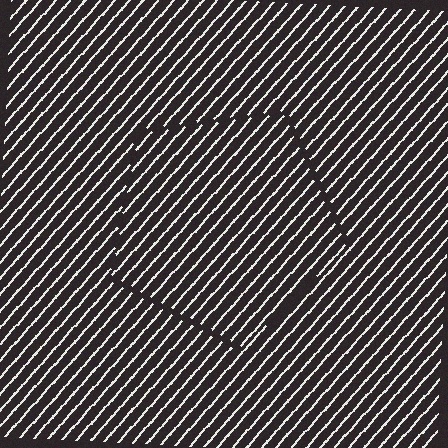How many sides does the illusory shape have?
5 sides — the line-ends trace a pentagon.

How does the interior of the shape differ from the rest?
The interior of the shape contains the same grating, shifted by half a period — the contour is defined by the phase discontinuity where line-ends from the inner and outer gratings abut.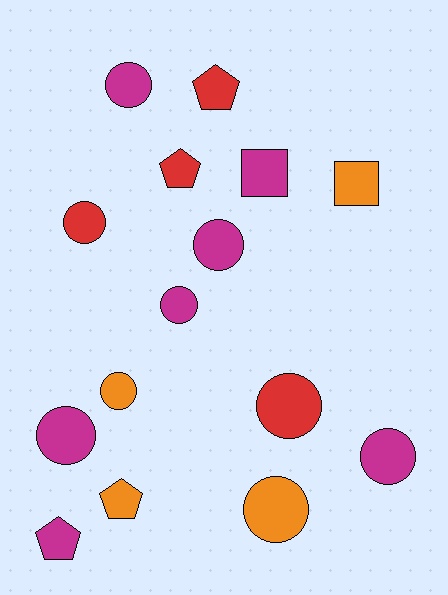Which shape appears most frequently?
Circle, with 9 objects.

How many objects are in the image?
There are 15 objects.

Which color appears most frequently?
Magenta, with 7 objects.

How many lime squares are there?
There are no lime squares.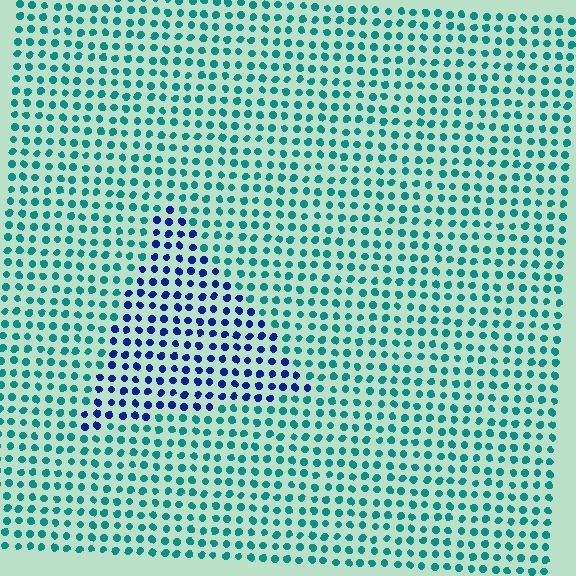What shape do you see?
I see a triangle.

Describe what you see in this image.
The image is filled with small teal elements in a uniform arrangement. A triangle-shaped region is visible where the elements are tinted to a slightly different hue, forming a subtle color boundary.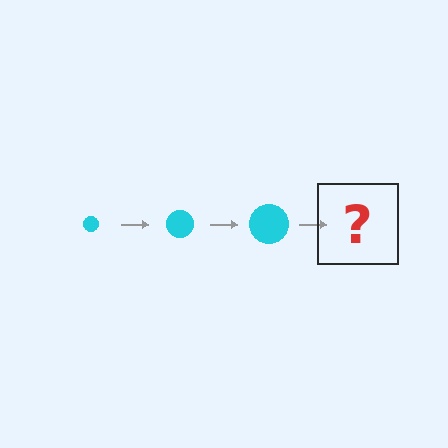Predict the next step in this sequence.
The next step is a cyan circle, larger than the previous one.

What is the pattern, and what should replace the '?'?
The pattern is that the circle gets progressively larger each step. The '?' should be a cyan circle, larger than the previous one.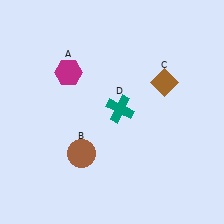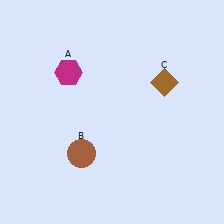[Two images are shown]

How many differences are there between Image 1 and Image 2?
There is 1 difference between the two images.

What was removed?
The teal cross (D) was removed in Image 2.